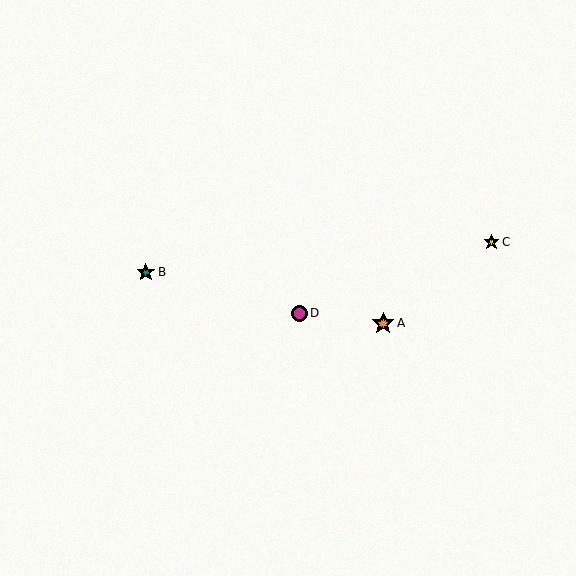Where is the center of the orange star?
The center of the orange star is at (383, 323).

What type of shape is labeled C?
Shape C is a yellow star.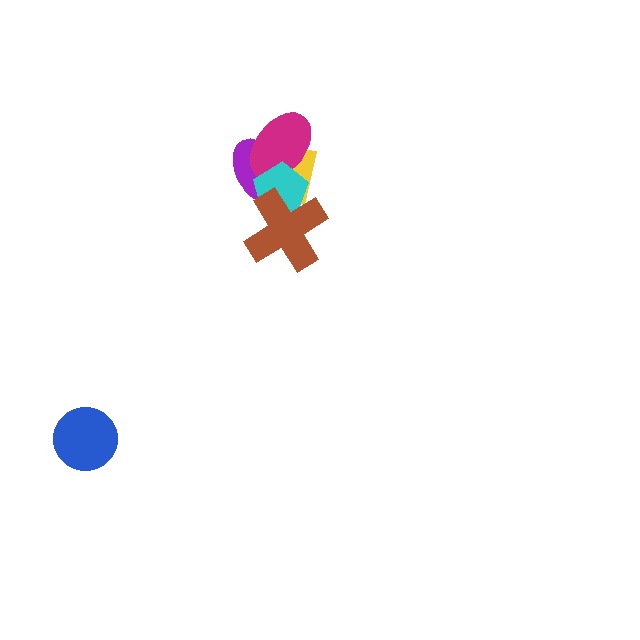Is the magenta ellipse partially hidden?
Yes, it is partially covered by another shape.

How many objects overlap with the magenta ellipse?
3 objects overlap with the magenta ellipse.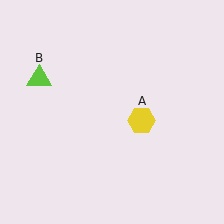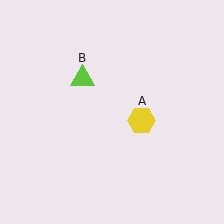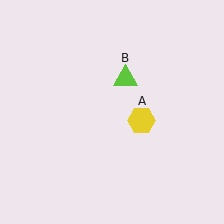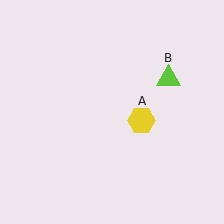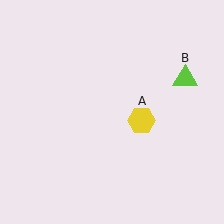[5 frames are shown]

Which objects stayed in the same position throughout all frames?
Yellow hexagon (object A) remained stationary.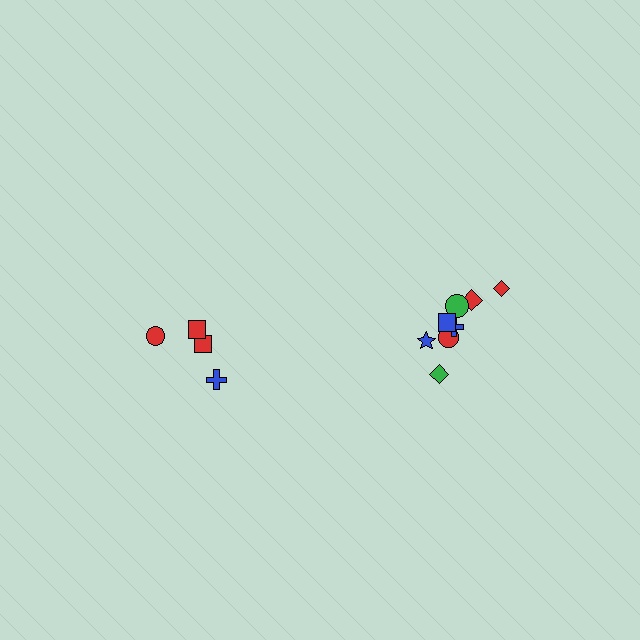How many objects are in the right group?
There are 8 objects.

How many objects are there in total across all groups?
There are 12 objects.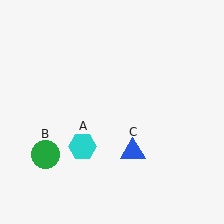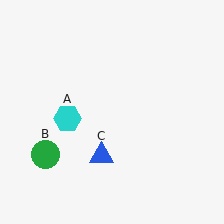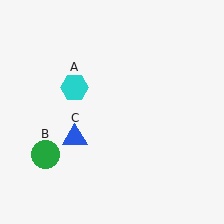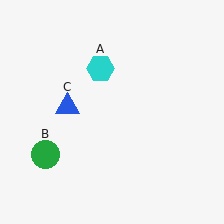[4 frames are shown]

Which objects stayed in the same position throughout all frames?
Green circle (object B) remained stationary.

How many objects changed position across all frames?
2 objects changed position: cyan hexagon (object A), blue triangle (object C).